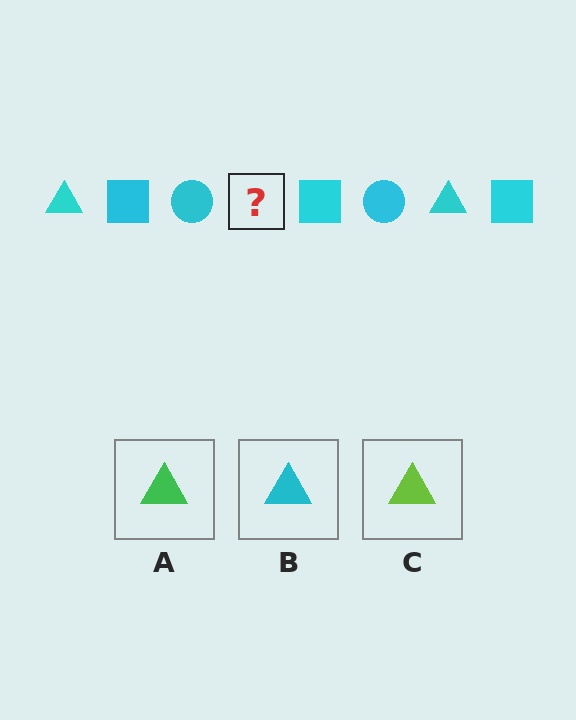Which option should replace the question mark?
Option B.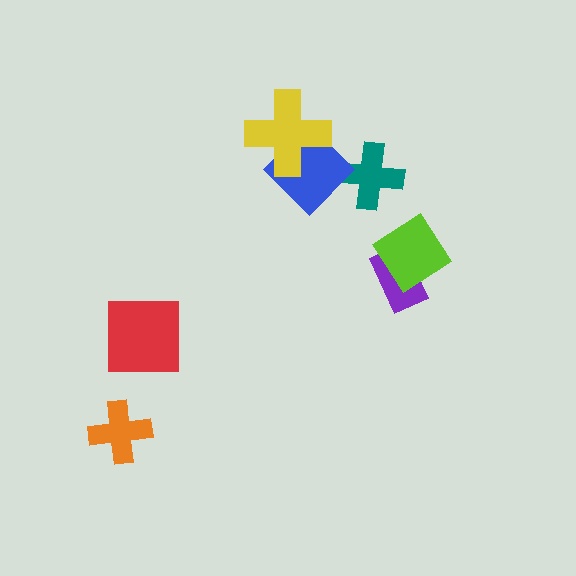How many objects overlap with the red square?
0 objects overlap with the red square.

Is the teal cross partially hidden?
Yes, it is partially covered by another shape.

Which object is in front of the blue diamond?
The yellow cross is in front of the blue diamond.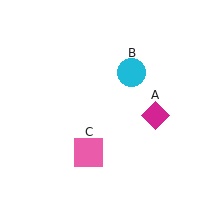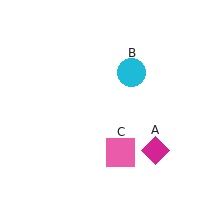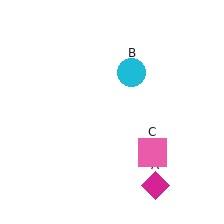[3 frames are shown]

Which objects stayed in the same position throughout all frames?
Cyan circle (object B) remained stationary.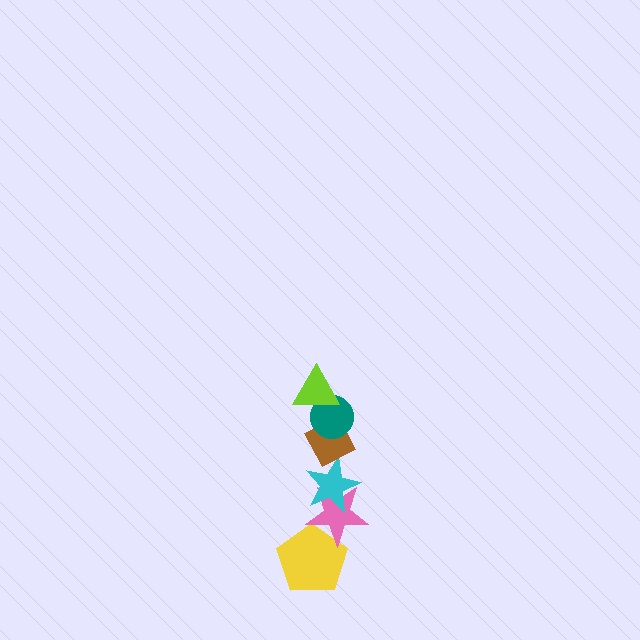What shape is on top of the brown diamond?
The teal circle is on top of the brown diamond.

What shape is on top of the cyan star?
The brown diamond is on top of the cyan star.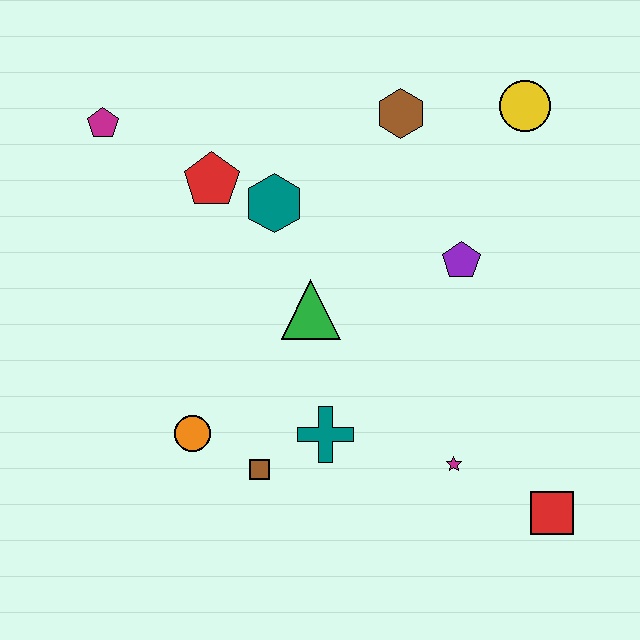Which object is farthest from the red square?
The magenta pentagon is farthest from the red square.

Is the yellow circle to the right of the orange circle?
Yes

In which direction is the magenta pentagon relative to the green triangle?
The magenta pentagon is to the left of the green triangle.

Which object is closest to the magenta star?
The red square is closest to the magenta star.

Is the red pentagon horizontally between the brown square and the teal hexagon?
No